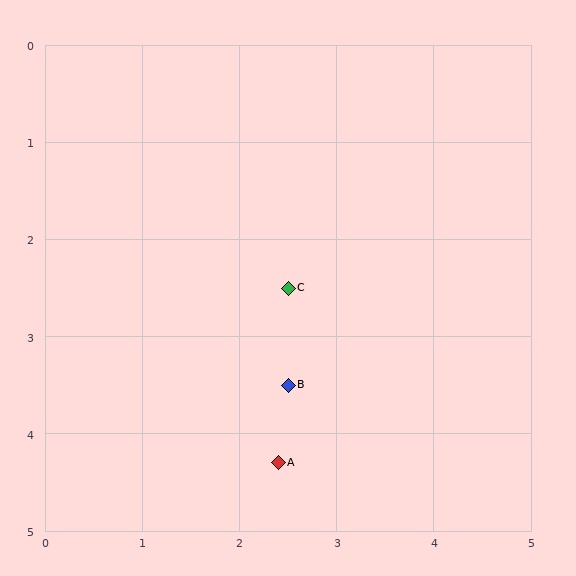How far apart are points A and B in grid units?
Points A and B are about 0.8 grid units apart.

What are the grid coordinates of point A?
Point A is at approximately (2.4, 4.3).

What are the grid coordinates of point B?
Point B is at approximately (2.5, 3.5).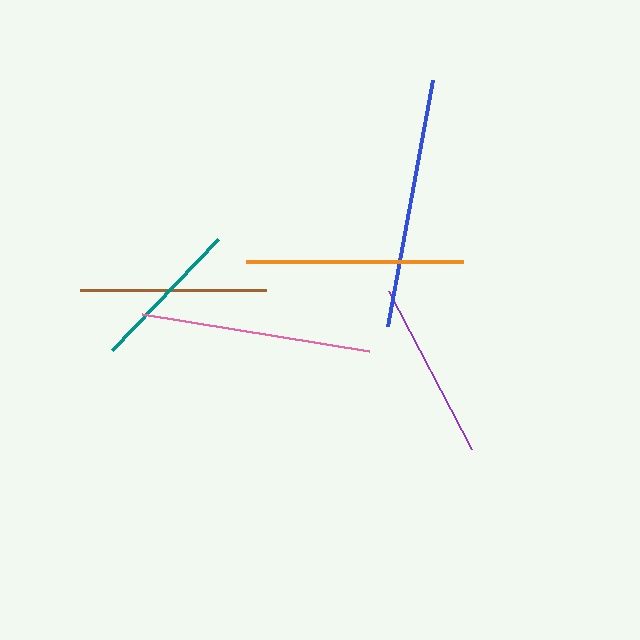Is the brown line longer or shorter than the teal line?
The brown line is longer than the teal line.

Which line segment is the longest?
The blue line is the longest at approximately 251 pixels.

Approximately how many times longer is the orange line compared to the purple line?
The orange line is approximately 1.2 times the length of the purple line.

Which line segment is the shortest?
The teal line is the shortest at approximately 154 pixels.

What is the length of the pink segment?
The pink segment is approximately 229 pixels long.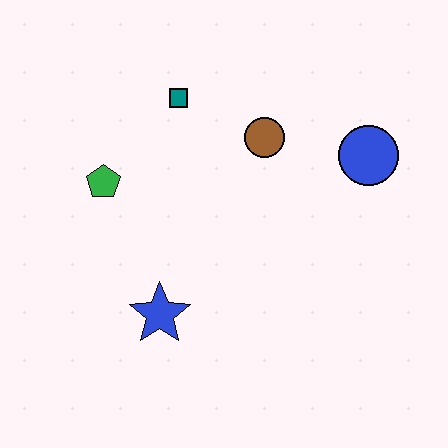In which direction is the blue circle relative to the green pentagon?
The blue circle is to the right of the green pentagon.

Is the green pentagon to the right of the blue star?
No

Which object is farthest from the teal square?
The blue star is farthest from the teal square.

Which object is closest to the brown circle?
The teal square is closest to the brown circle.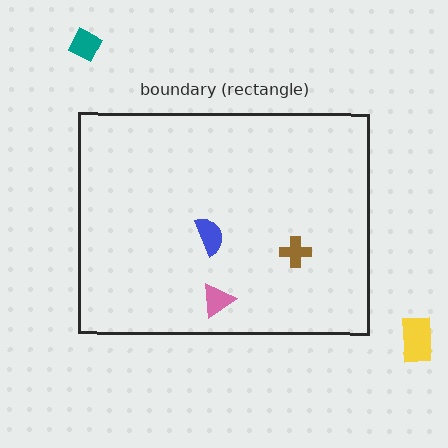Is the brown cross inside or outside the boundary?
Inside.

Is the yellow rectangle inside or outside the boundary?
Outside.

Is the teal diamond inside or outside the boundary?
Outside.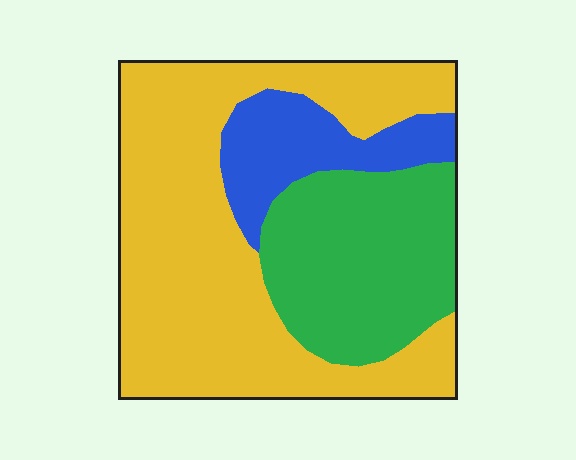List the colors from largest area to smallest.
From largest to smallest: yellow, green, blue.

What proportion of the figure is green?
Green covers 29% of the figure.